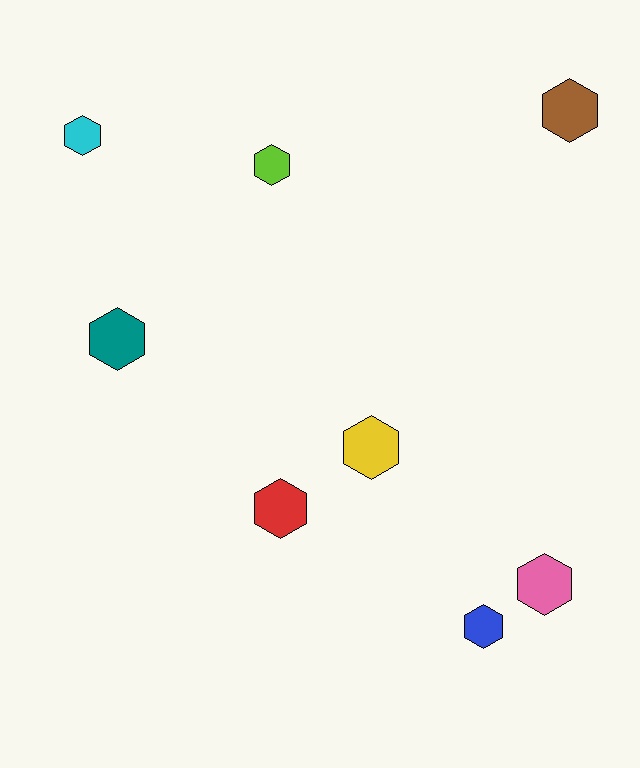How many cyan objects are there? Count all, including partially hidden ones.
There is 1 cyan object.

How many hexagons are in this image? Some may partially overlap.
There are 8 hexagons.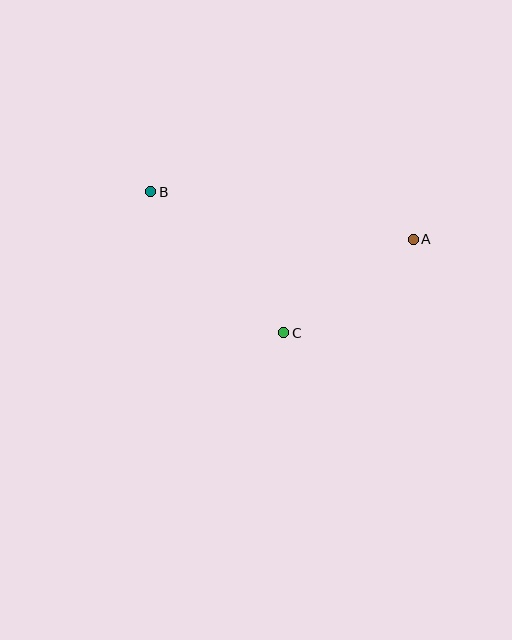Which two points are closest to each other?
Points A and C are closest to each other.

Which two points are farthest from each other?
Points A and B are farthest from each other.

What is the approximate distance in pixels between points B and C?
The distance between B and C is approximately 194 pixels.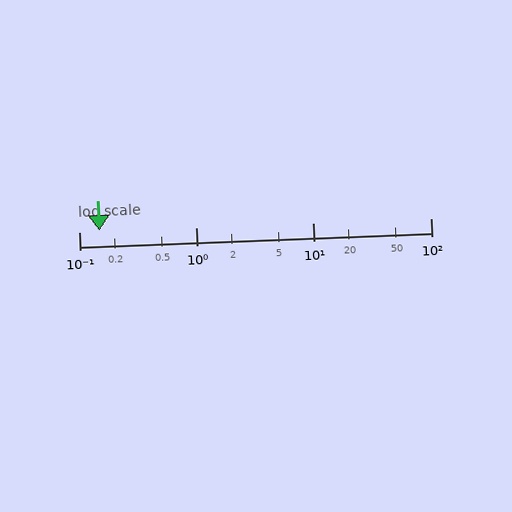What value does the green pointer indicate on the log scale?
The pointer indicates approximately 0.15.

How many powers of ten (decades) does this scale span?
The scale spans 3 decades, from 0.1 to 100.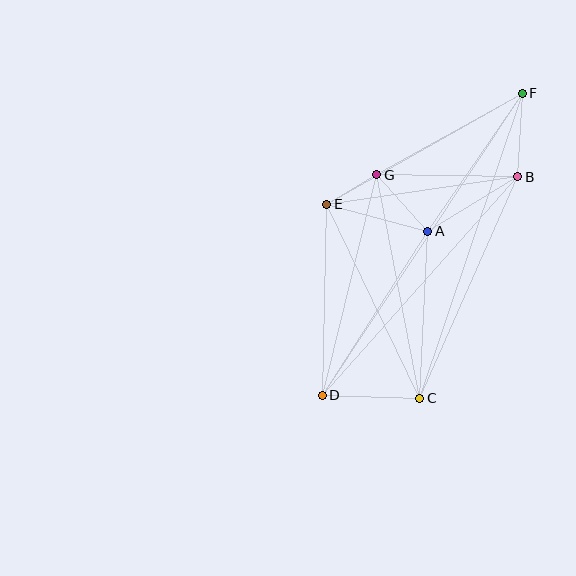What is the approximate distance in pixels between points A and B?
The distance between A and B is approximately 105 pixels.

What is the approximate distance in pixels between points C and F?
The distance between C and F is approximately 322 pixels.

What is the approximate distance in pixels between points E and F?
The distance between E and F is approximately 225 pixels.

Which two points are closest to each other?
Points E and G are closest to each other.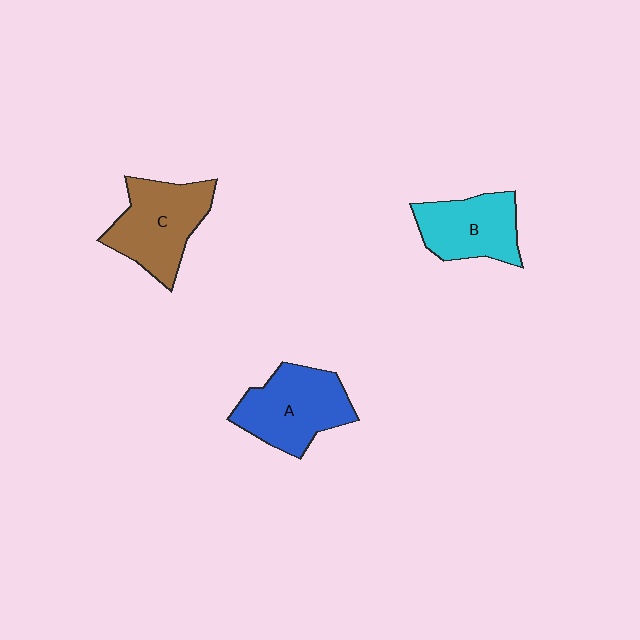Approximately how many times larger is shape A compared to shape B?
Approximately 1.2 times.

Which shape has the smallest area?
Shape B (cyan).